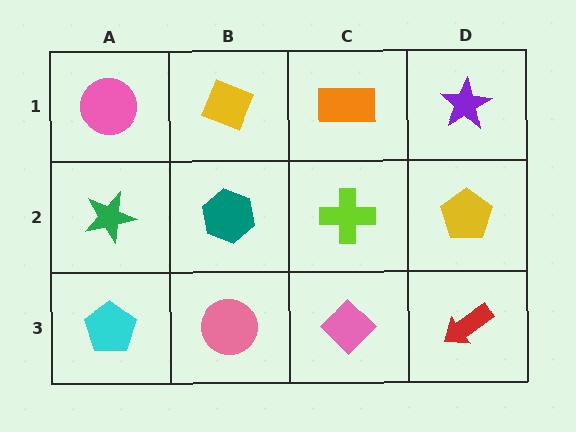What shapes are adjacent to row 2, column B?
A yellow diamond (row 1, column B), a pink circle (row 3, column B), a green star (row 2, column A), a lime cross (row 2, column C).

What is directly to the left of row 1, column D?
An orange rectangle.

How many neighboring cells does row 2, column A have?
3.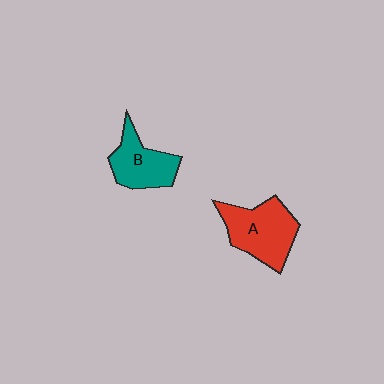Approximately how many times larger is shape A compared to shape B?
Approximately 1.3 times.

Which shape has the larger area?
Shape A (red).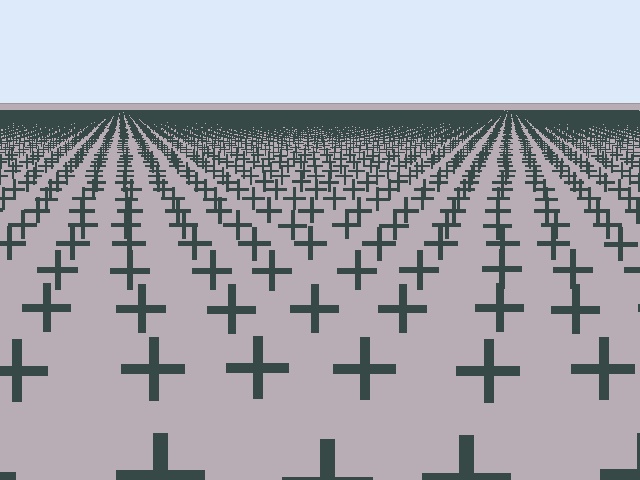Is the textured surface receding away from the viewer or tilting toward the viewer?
The surface is receding away from the viewer. Texture elements get smaller and denser toward the top.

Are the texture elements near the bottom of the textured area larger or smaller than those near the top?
Larger. Near the bottom, elements are closer to the viewer and appear at a bigger on-screen size.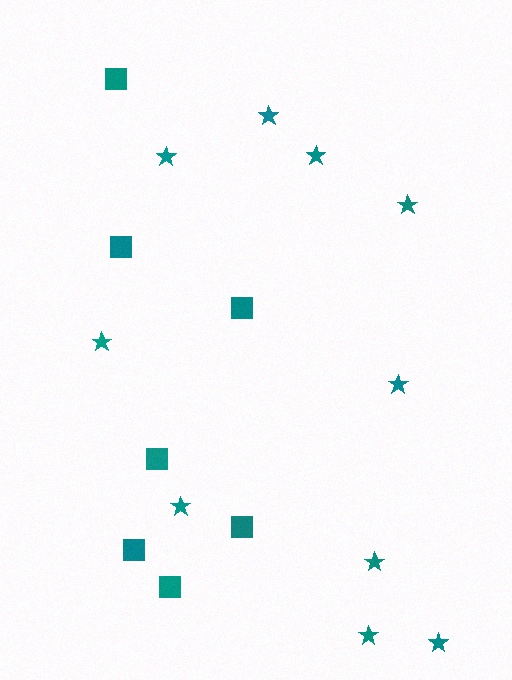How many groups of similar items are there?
There are 2 groups: one group of stars (10) and one group of squares (7).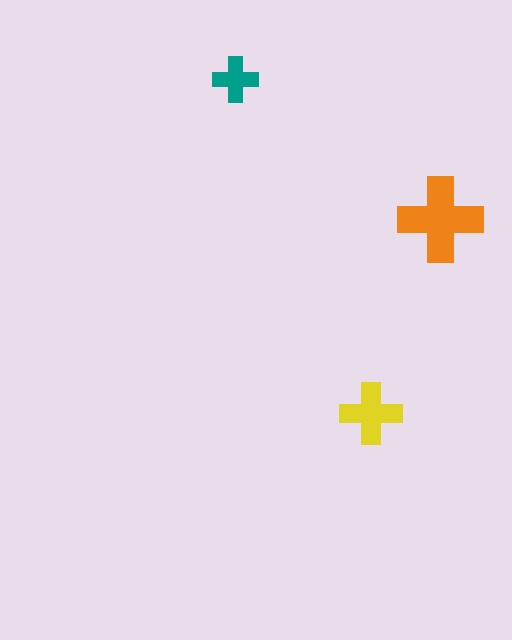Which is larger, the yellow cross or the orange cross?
The orange one.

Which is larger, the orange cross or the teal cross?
The orange one.